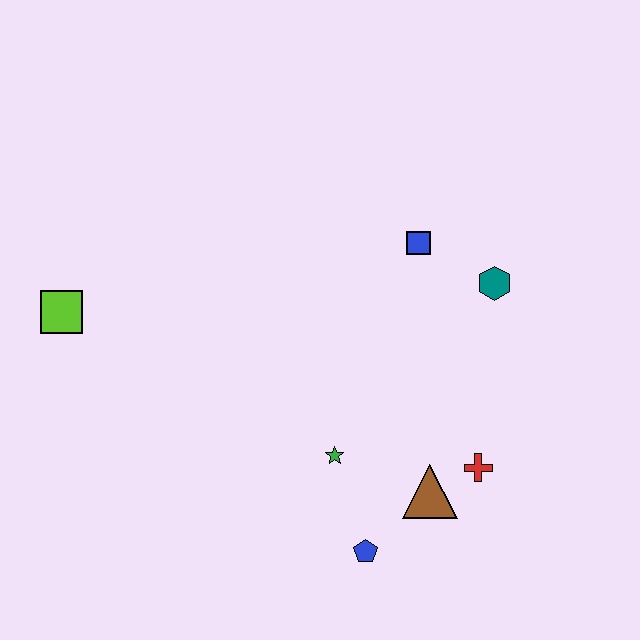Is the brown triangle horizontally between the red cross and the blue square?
Yes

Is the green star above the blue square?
No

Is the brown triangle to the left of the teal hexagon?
Yes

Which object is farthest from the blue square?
The lime square is farthest from the blue square.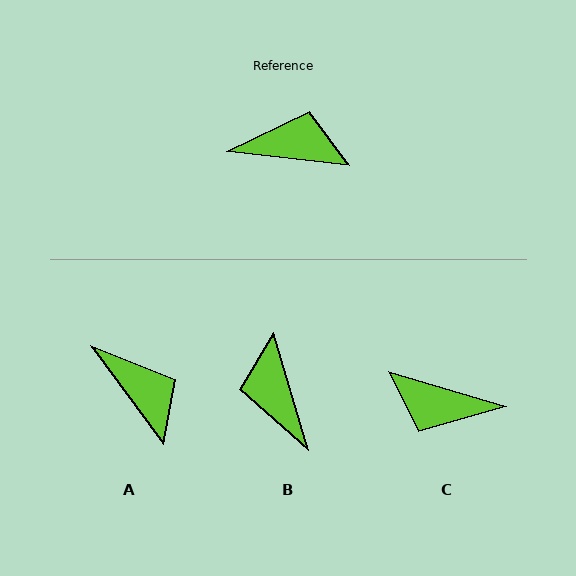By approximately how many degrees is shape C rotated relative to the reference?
Approximately 170 degrees counter-clockwise.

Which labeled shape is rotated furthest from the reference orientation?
C, about 170 degrees away.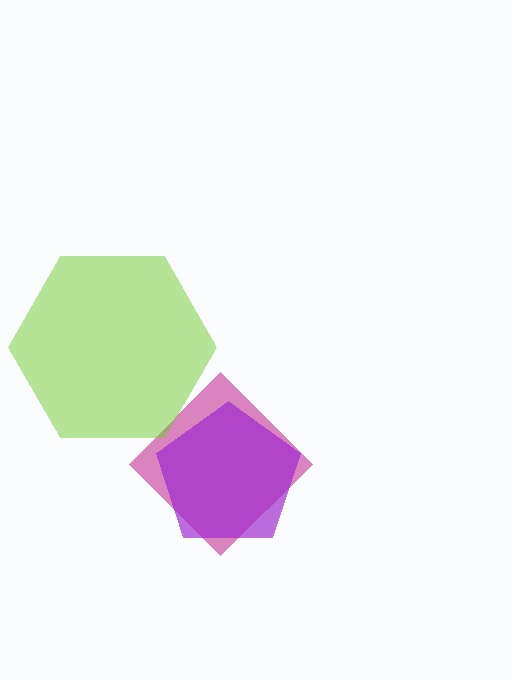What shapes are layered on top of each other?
The layered shapes are: a magenta diamond, a purple pentagon, a lime hexagon.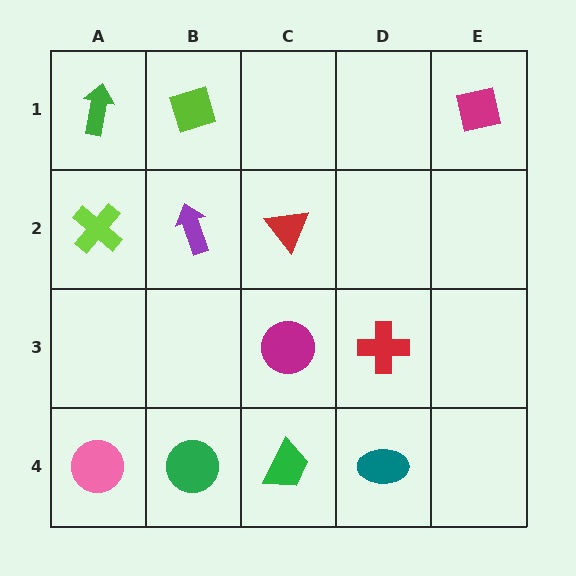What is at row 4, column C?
A green trapezoid.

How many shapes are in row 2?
3 shapes.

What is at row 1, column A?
A green arrow.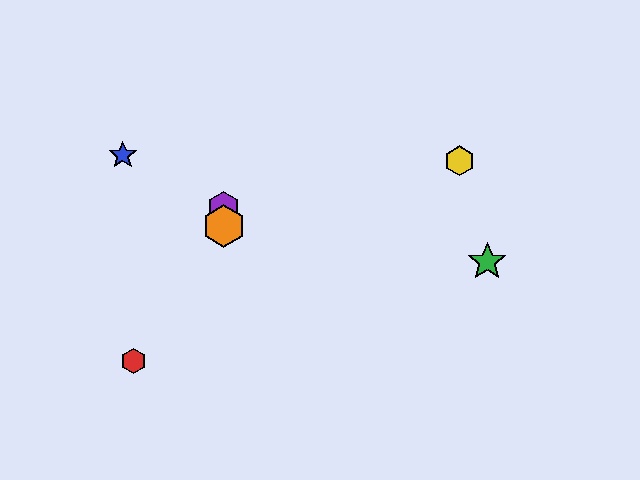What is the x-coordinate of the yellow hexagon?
The yellow hexagon is at x≈459.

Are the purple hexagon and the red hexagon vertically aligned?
No, the purple hexagon is at x≈224 and the red hexagon is at x≈133.